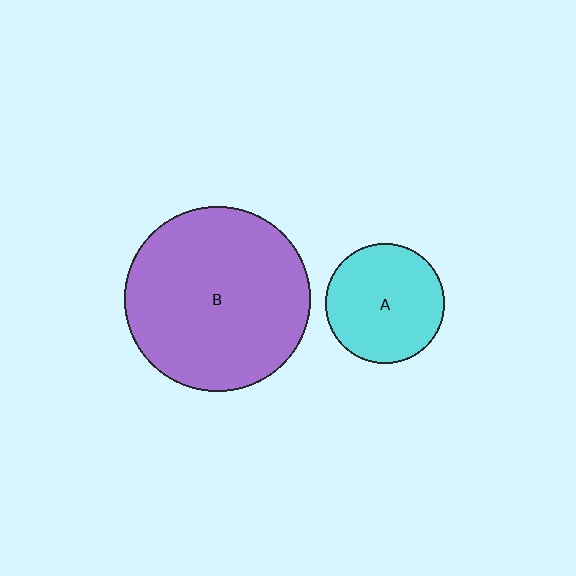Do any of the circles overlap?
No, none of the circles overlap.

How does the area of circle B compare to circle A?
Approximately 2.4 times.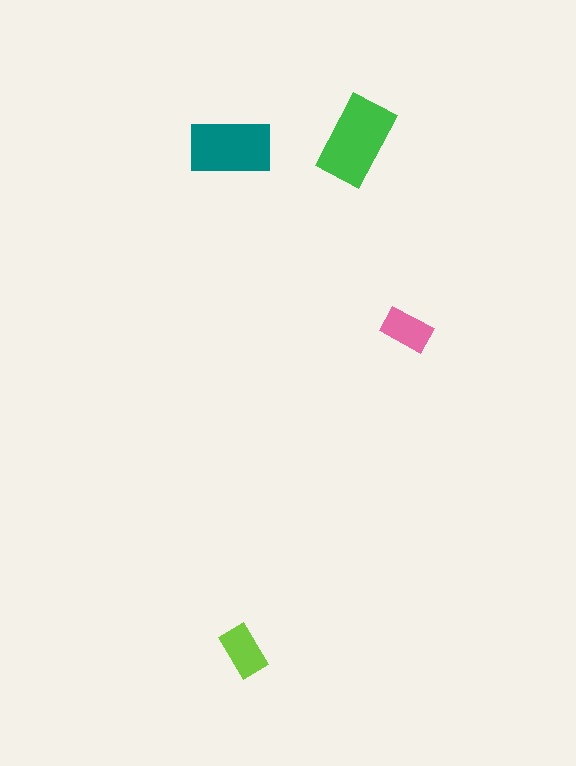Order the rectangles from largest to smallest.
the green one, the teal one, the lime one, the pink one.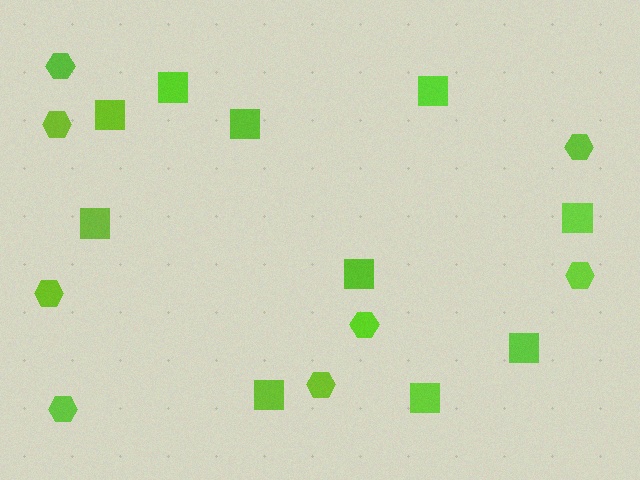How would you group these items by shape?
There are 2 groups: one group of hexagons (8) and one group of squares (10).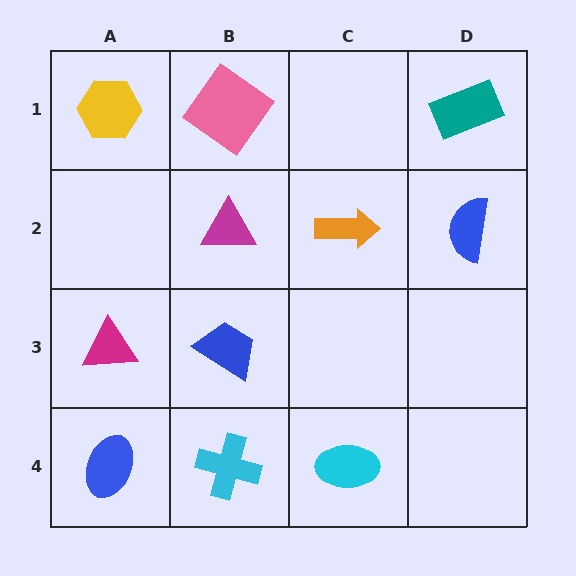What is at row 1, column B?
A pink diamond.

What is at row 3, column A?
A magenta triangle.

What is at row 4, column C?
A cyan ellipse.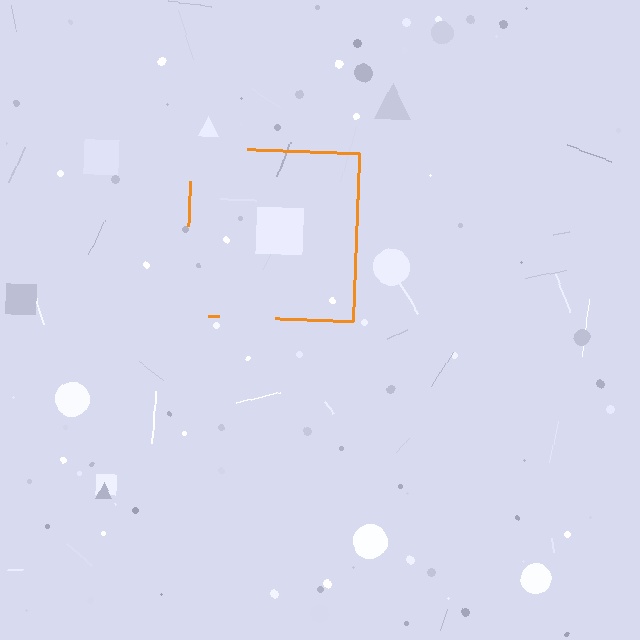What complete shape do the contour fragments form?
The contour fragments form a square.